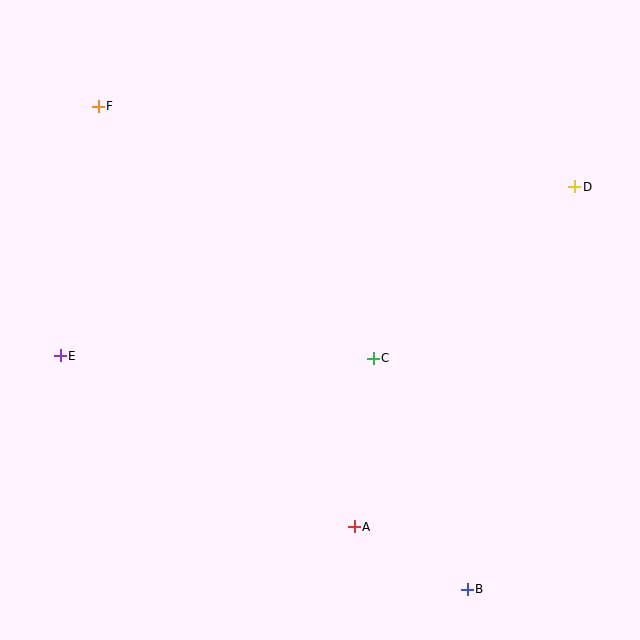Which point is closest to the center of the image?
Point C at (373, 358) is closest to the center.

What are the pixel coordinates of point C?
Point C is at (373, 358).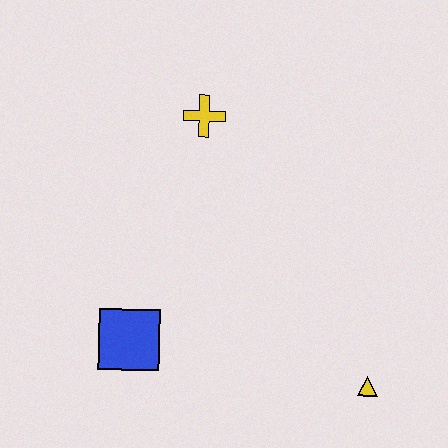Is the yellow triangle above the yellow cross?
No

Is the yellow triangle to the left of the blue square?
No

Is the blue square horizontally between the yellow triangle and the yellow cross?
No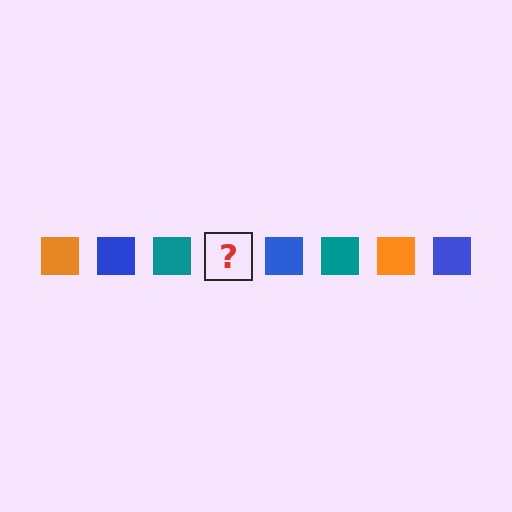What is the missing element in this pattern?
The missing element is an orange square.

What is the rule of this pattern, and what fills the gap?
The rule is that the pattern cycles through orange, blue, teal squares. The gap should be filled with an orange square.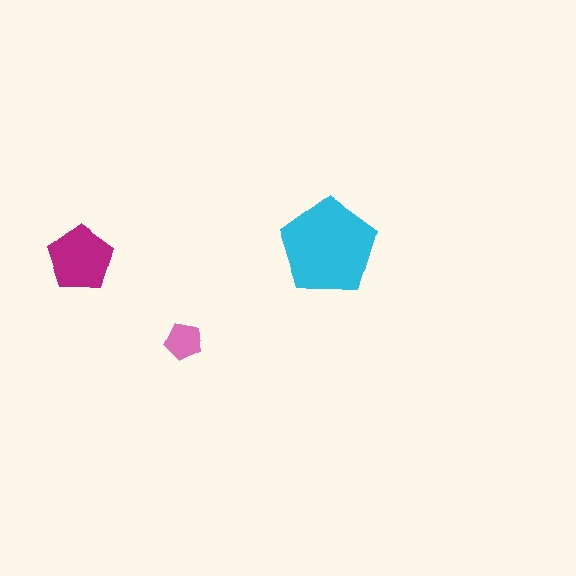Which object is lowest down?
The pink pentagon is bottommost.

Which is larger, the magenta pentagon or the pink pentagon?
The magenta one.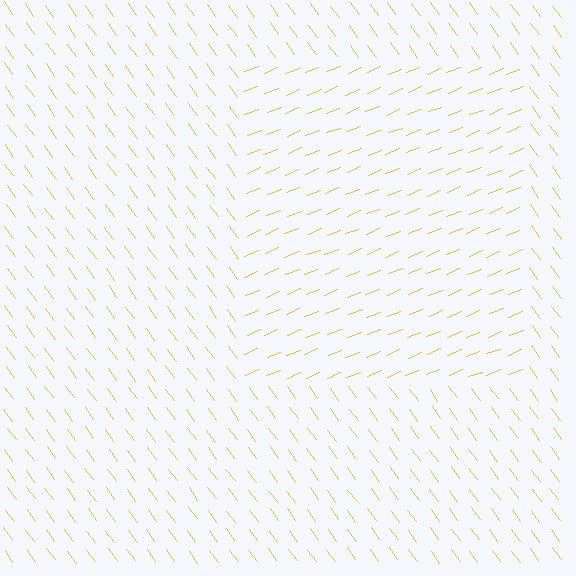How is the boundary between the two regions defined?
The boundary is defined purely by a change in line orientation (approximately 76 degrees difference). All lines are the same color and thickness.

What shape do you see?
I see a rectangle.